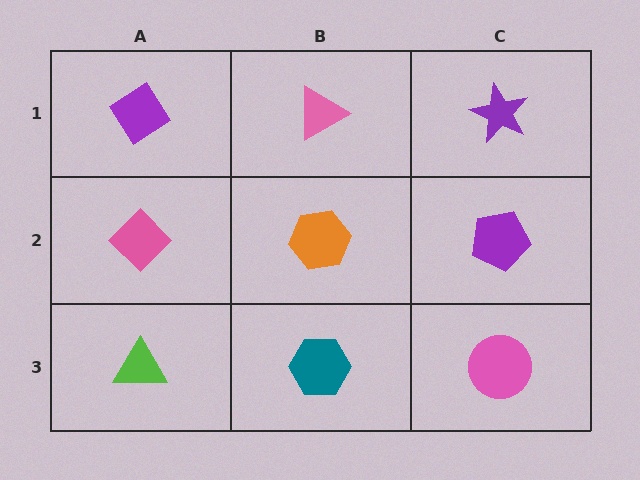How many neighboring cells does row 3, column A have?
2.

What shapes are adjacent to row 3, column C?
A purple pentagon (row 2, column C), a teal hexagon (row 3, column B).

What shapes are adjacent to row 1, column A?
A pink diamond (row 2, column A), a pink triangle (row 1, column B).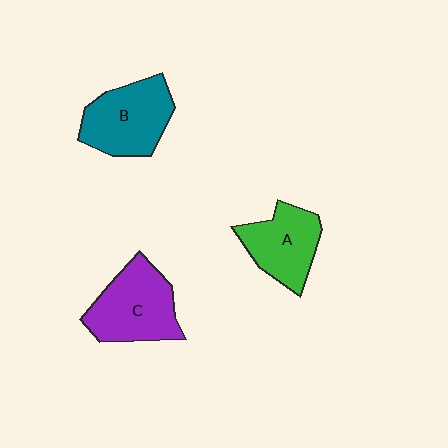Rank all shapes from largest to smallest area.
From largest to smallest: C (purple), B (teal), A (green).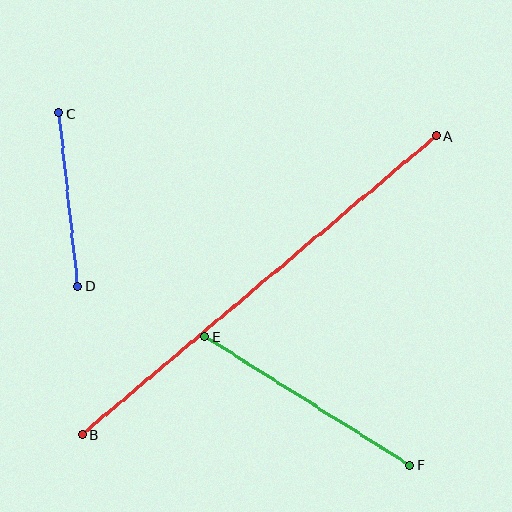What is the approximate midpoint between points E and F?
The midpoint is at approximately (307, 401) pixels.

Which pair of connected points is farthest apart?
Points A and B are farthest apart.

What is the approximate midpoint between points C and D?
The midpoint is at approximately (69, 200) pixels.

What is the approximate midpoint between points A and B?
The midpoint is at approximately (259, 285) pixels.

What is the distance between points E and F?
The distance is approximately 242 pixels.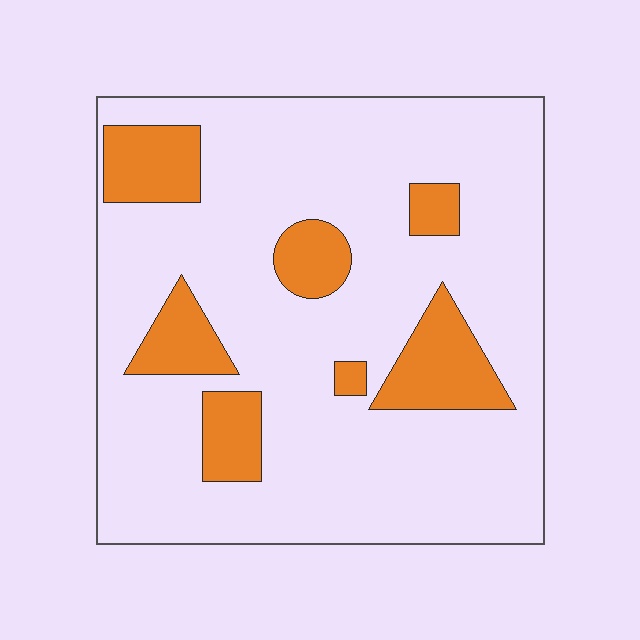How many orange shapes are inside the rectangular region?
7.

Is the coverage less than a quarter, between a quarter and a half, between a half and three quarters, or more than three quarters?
Less than a quarter.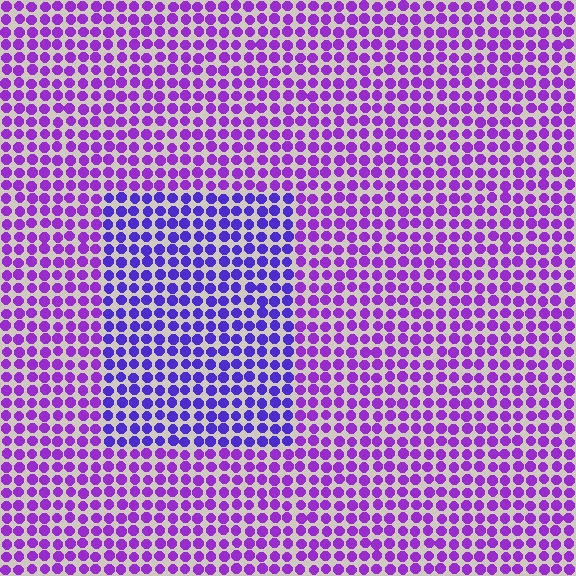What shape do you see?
I see a rectangle.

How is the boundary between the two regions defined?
The boundary is defined purely by a slight shift in hue (about 28 degrees). Spacing, size, and orientation are identical on both sides.